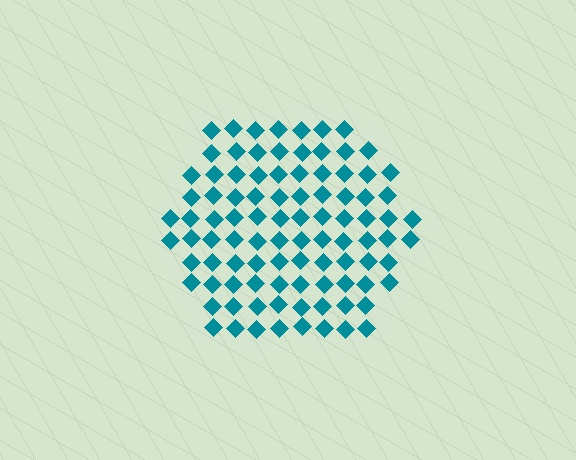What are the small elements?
The small elements are diamonds.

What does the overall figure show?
The overall figure shows a hexagon.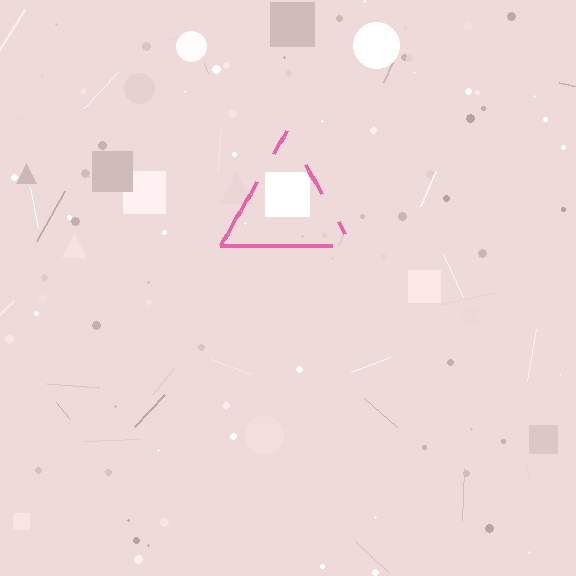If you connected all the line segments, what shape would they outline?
They would outline a triangle.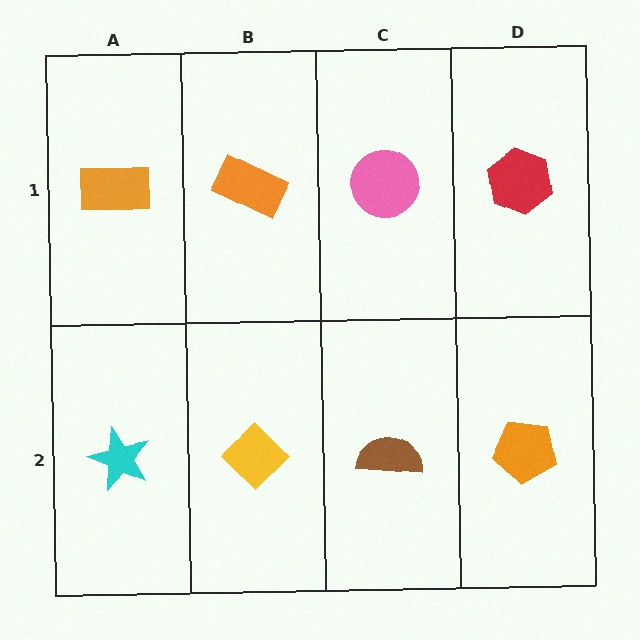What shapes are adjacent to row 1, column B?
A yellow diamond (row 2, column B), an orange rectangle (row 1, column A), a pink circle (row 1, column C).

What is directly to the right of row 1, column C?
A red hexagon.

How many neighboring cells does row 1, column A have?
2.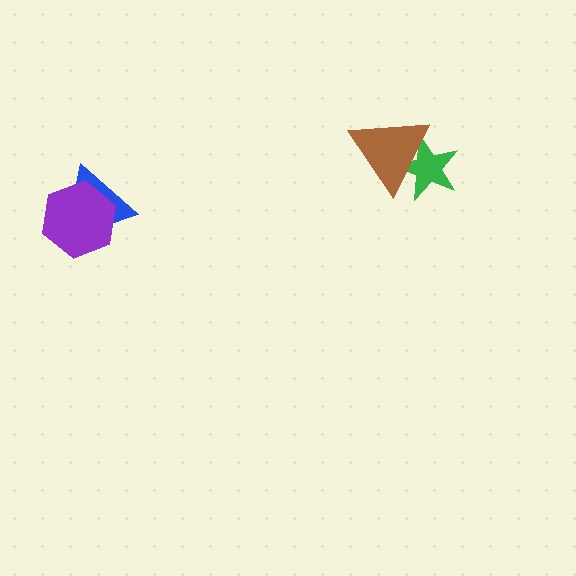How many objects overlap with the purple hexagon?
1 object overlaps with the purple hexagon.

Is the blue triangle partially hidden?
Yes, it is partially covered by another shape.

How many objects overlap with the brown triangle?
1 object overlaps with the brown triangle.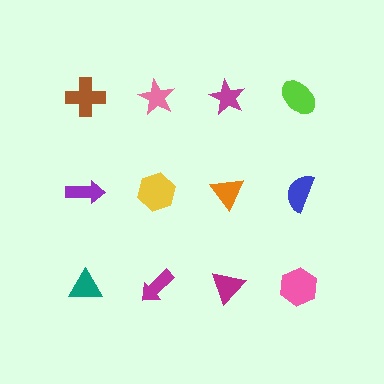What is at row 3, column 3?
A magenta triangle.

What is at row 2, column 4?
A blue semicircle.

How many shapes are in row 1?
4 shapes.